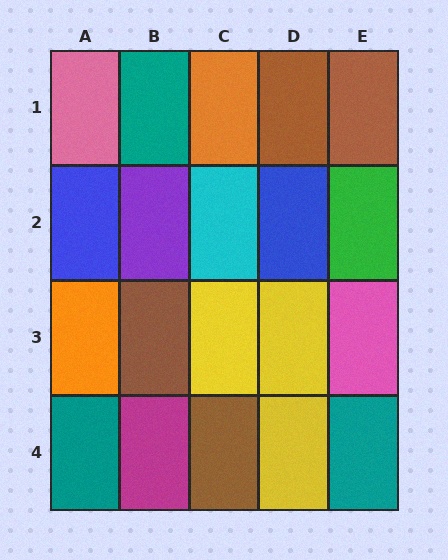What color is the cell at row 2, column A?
Blue.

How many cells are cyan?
1 cell is cyan.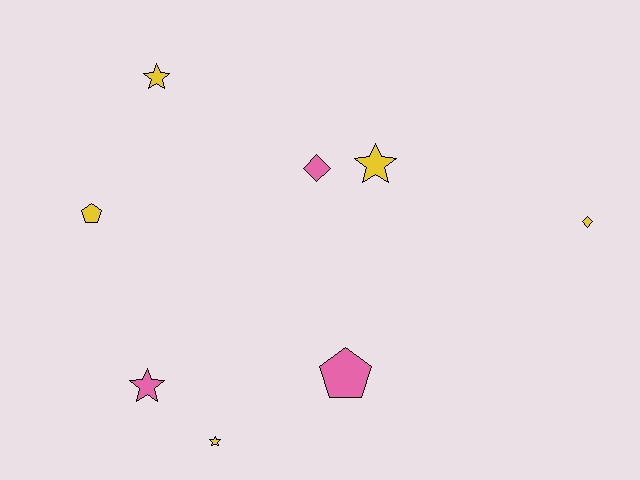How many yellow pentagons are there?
There is 1 yellow pentagon.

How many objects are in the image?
There are 8 objects.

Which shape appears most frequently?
Star, with 4 objects.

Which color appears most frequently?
Yellow, with 5 objects.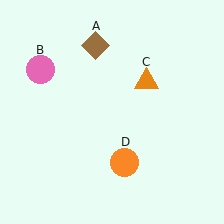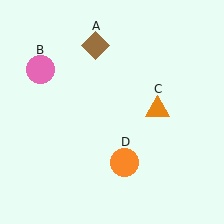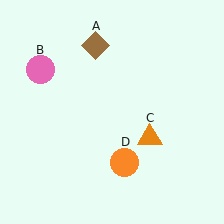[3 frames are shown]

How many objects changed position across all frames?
1 object changed position: orange triangle (object C).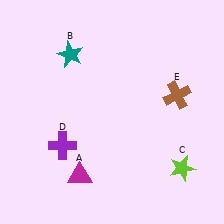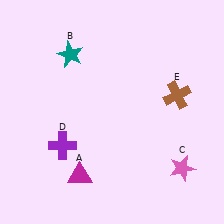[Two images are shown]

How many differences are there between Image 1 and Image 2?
There is 1 difference between the two images.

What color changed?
The star (C) changed from lime in Image 1 to pink in Image 2.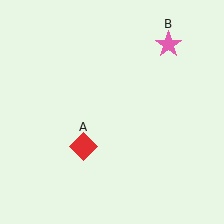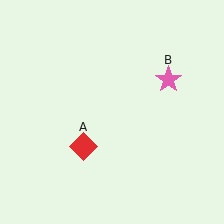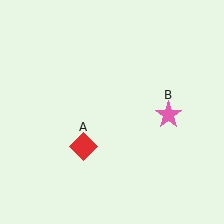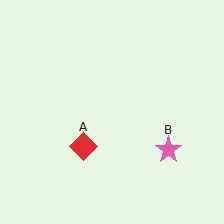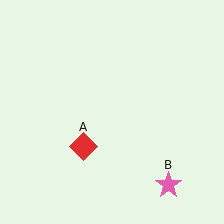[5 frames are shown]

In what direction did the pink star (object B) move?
The pink star (object B) moved down.